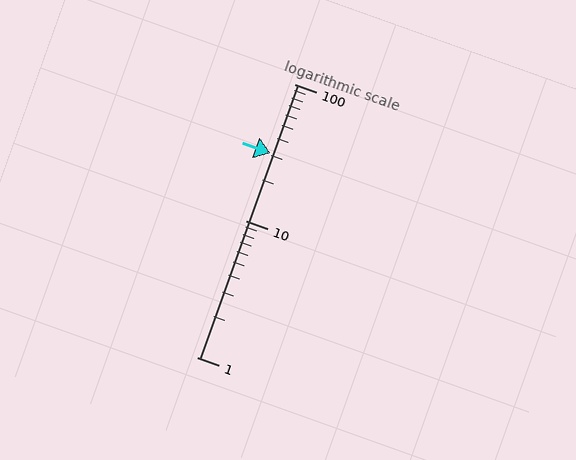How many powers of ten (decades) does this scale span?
The scale spans 2 decades, from 1 to 100.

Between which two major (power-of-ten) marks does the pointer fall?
The pointer is between 10 and 100.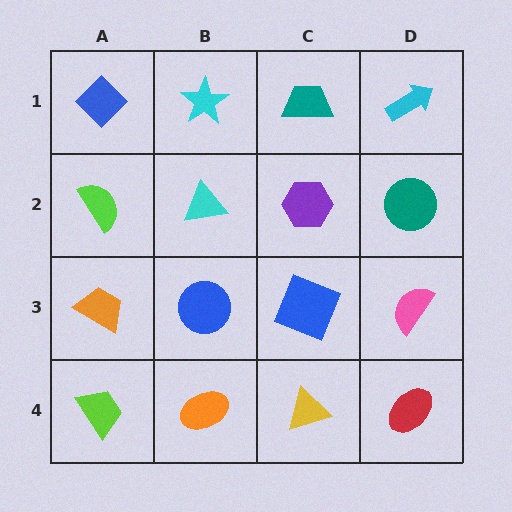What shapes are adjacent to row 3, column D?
A teal circle (row 2, column D), a red ellipse (row 4, column D), a blue square (row 3, column C).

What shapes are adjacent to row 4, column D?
A pink semicircle (row 3, column D), a yellow triangle (row 4, column C).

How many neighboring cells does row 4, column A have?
2.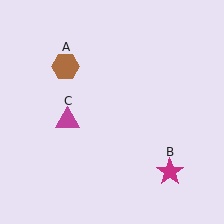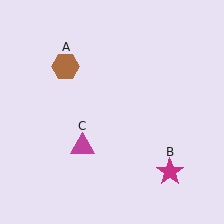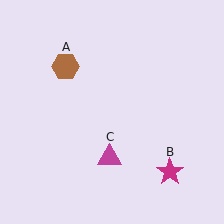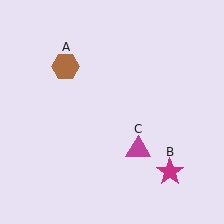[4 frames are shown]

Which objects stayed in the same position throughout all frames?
Brown hexagon (object A) and magenta star (object B) remained stationary.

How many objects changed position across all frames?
1 object changed position: magenta triangle (object C).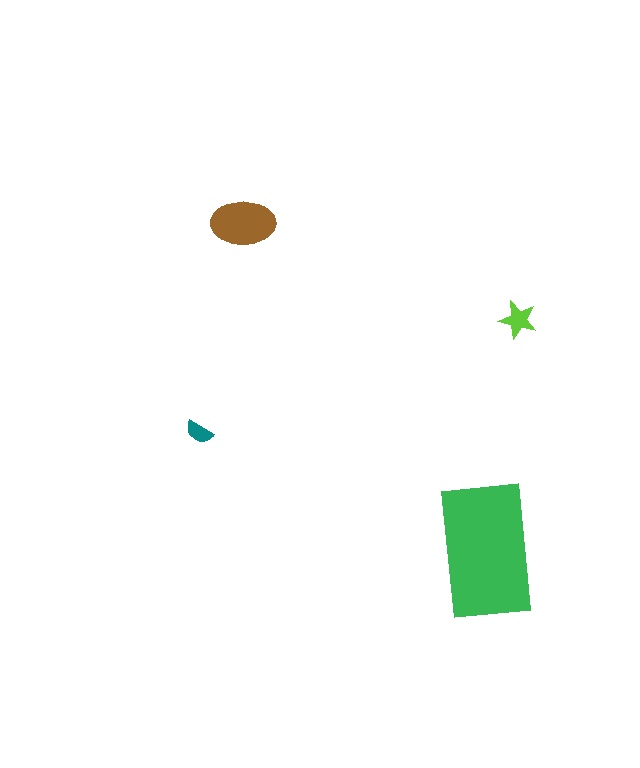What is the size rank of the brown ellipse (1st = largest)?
2nd.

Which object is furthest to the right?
The lime star is rightmost.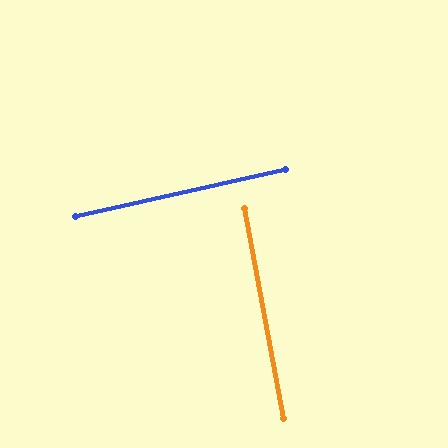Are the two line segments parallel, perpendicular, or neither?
Perpendicular — they meet at approximately 88°.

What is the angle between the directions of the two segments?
Approximately 88 degrees.